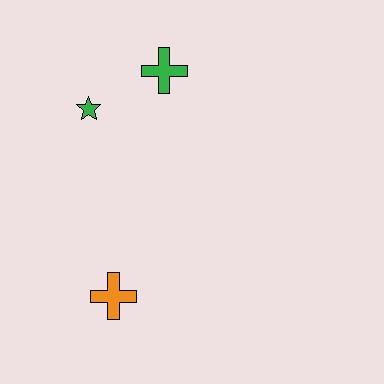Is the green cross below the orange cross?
No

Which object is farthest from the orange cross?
The green cross is farthest from the orange cross.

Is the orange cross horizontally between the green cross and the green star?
Yes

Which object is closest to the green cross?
The green star is closest to the green cross.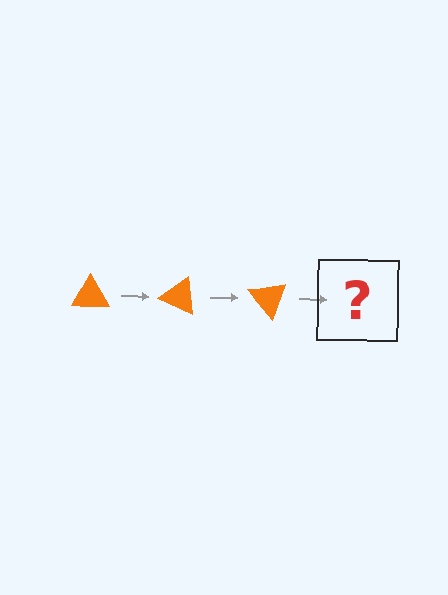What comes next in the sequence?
The next element should be an orange triangle rotated 75 degrees.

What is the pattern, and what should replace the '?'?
The pattern is that the triangle rotates 25 degrees each step. The '?' should be an orange triangle rotated 75 degrees.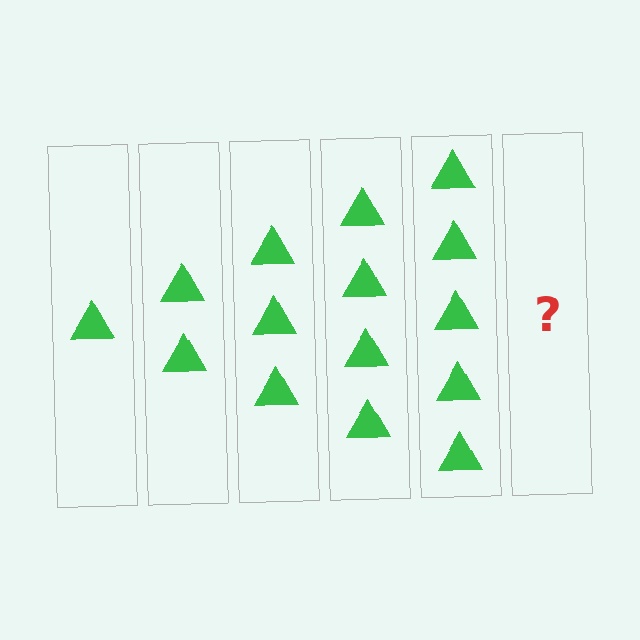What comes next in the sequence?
The next element should be 6 triangles.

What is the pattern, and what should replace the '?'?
The pattern is that each step adds one more triangle. The '?' should be 6 triangles.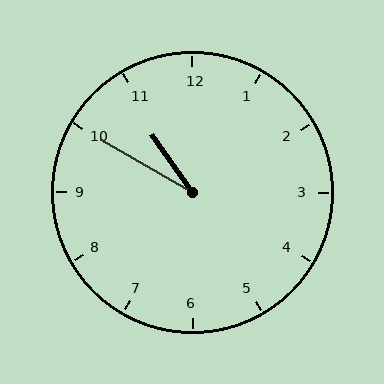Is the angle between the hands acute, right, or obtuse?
It is acute.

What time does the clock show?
10:50.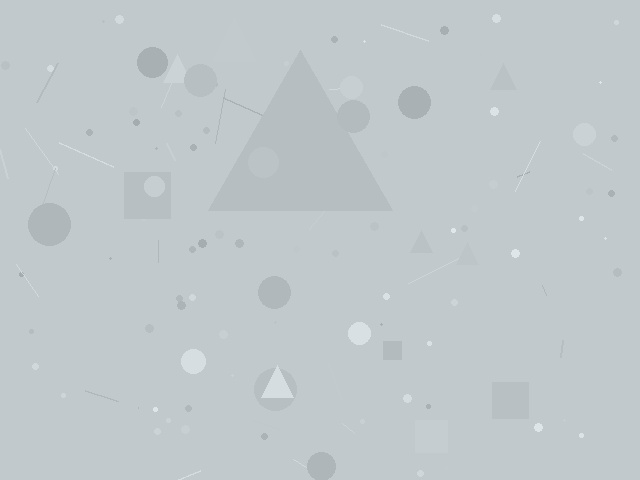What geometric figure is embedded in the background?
A triangle is embedded in the background.